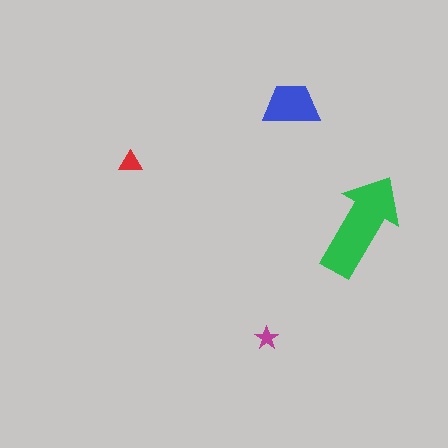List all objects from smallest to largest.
The magenta star, the red triangle, the blue trapezoid, the green arrow.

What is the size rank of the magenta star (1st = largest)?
4th.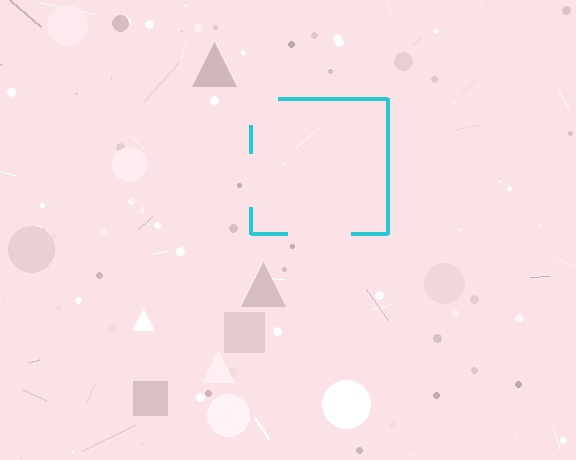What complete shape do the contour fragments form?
The contour fragments form a square.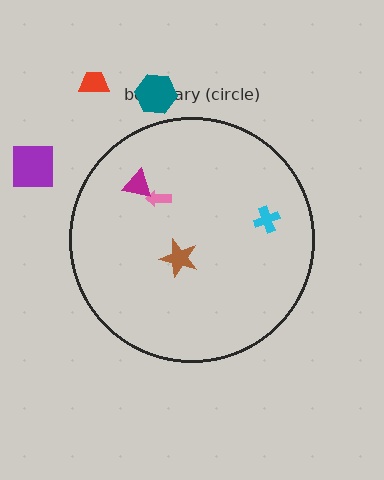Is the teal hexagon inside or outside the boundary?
Outside.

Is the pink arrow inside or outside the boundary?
Inside.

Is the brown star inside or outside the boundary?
Inside.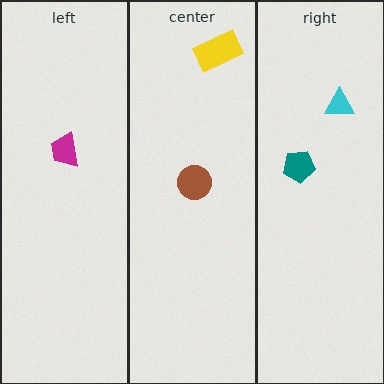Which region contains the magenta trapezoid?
The left region.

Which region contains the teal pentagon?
The right region.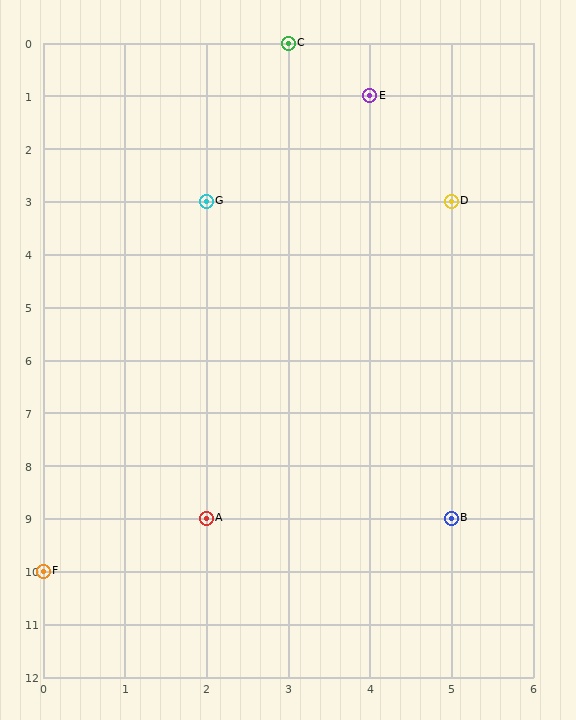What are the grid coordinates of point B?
Point B is at grid coordinates (5, 9).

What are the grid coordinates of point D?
Point D is at grid coordinates (5, 3).